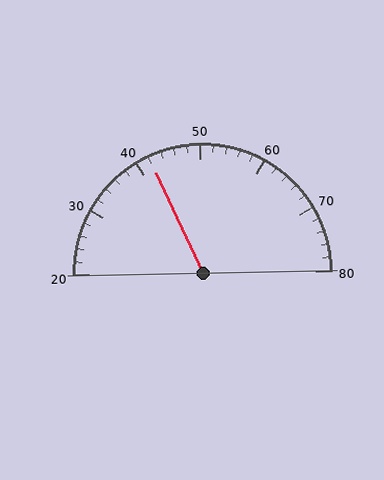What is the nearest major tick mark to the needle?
The nearest major tick mark is 40.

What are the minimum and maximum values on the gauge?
The gauge ranges from 20 to 80.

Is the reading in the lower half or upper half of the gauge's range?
The reading is in the lower half of the range (20 to 80).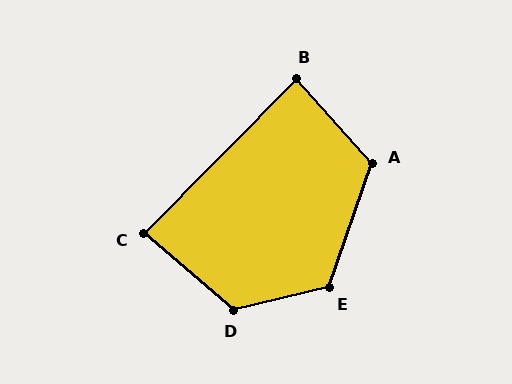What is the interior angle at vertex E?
Approximately 123 degrees (obtuse).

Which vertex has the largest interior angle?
D, at approximately 126 degrees.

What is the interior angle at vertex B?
Approximately 87 degrees (approximately right).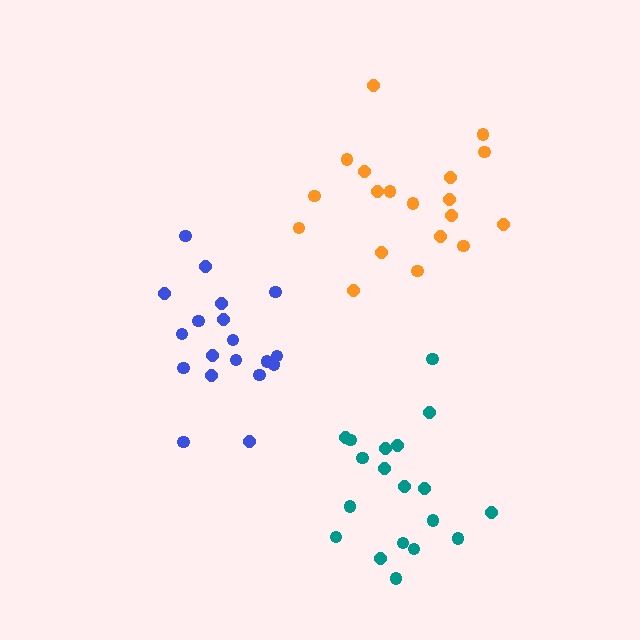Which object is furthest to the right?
The teal cluster is rightmost.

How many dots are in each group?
Group 1: 19 dots, Group 2: 19 dots, Group 3: 19 dots (57 total).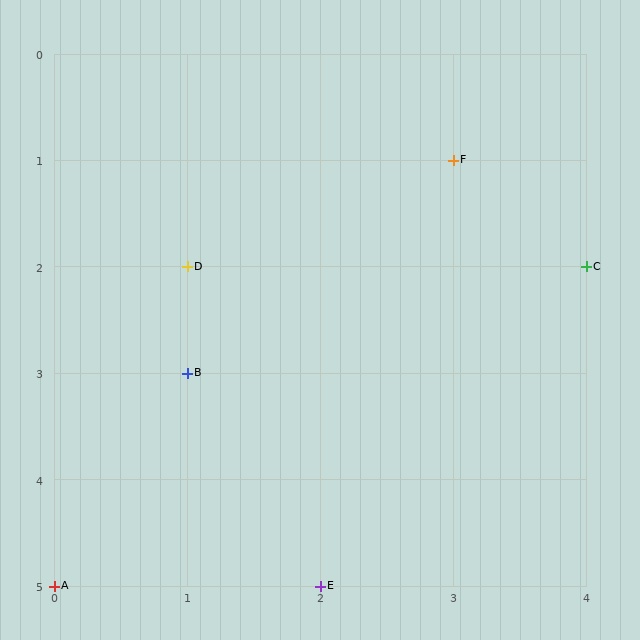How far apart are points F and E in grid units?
Points F and E are 1 column and 4 rows apart (about 4.1 grid units diagonally).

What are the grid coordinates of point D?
Point D is at grid coordinates (1, 2).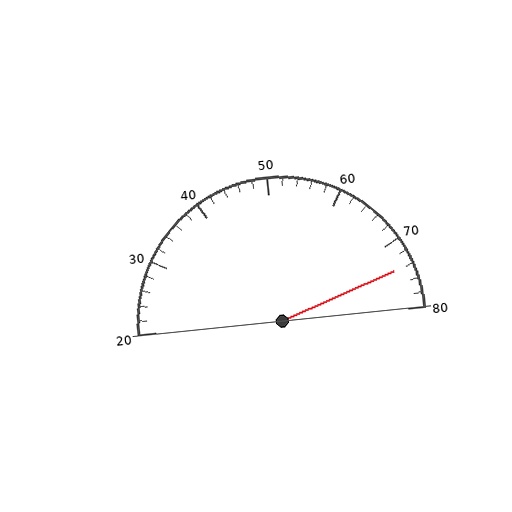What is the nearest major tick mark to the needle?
The nearest major tick mark is 70.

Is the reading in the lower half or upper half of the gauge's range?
The reading is in the upper half of the range (20 to 80).